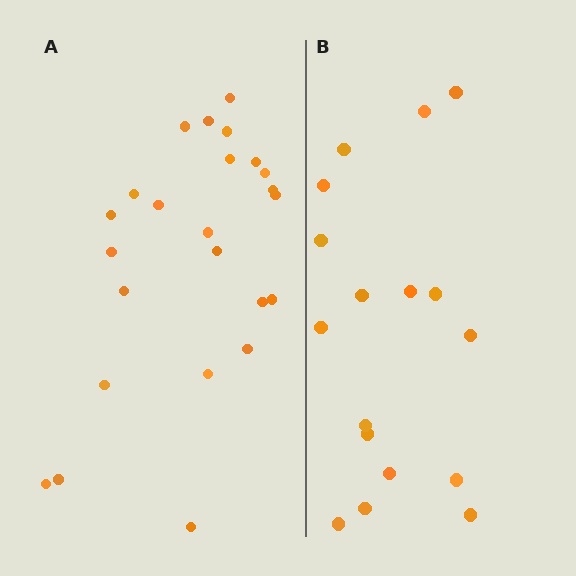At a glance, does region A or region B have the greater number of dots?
Region A (the left region) has more dots.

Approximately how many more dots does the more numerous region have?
Region A has roughly 8 or so more dots than region B.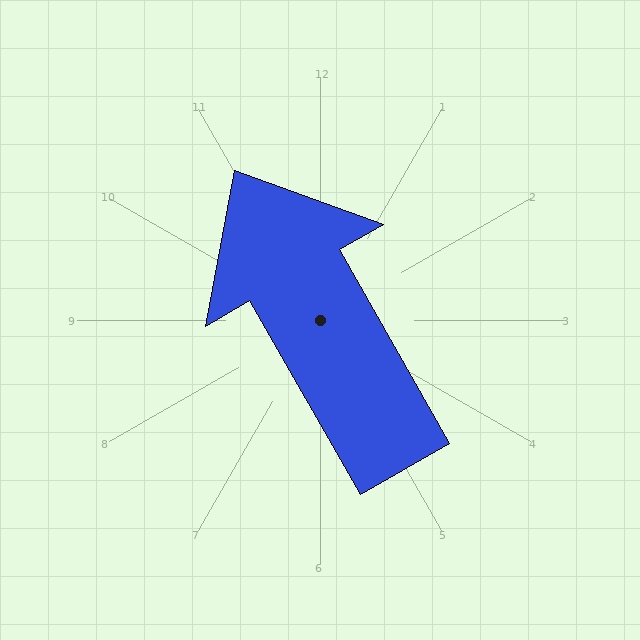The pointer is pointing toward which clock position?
Roughly 11 o'clock.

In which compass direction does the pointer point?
Northwest.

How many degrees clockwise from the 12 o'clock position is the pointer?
Approximately 330 degrees.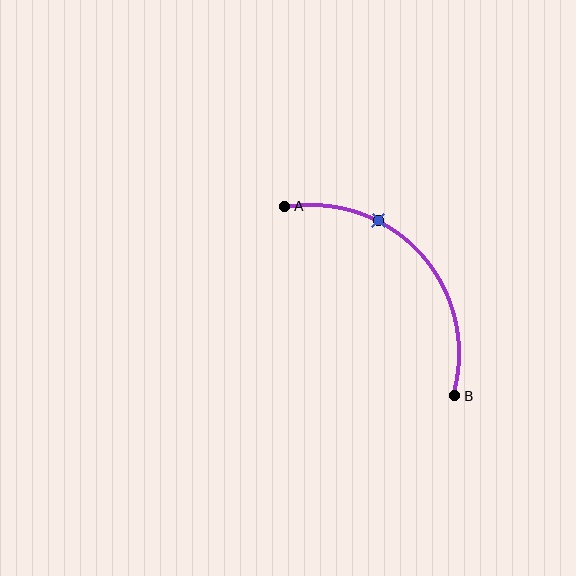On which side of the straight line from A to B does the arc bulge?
The arc bulges above and to the right of the straight line connecting A and B.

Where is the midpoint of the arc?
The arc midpoint is the point on the curve farthest from the straight line joining A and B. It sits above and to the right of that line.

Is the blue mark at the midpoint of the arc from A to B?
No. The blue mark lies on the arc but is closer to endpoint A. The arc midpoint would be at the point on the curve equidistant along the arc from both A and B.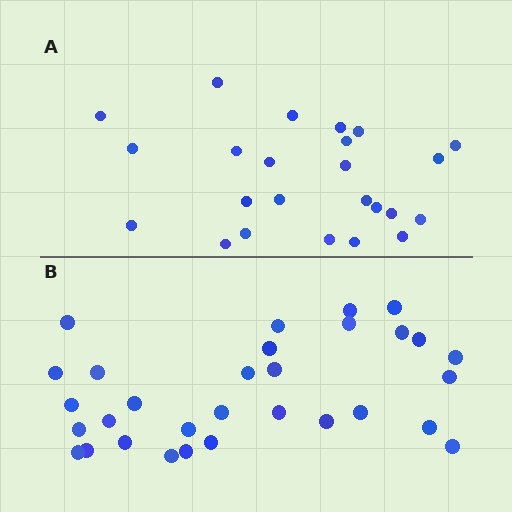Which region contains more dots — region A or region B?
Region B (the bottom region) has more dots.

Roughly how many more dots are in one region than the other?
Region B has roughly 8 or so more dots than region A.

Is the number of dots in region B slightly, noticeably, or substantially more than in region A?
Region B has noticeably more, but not dramatically so. The ratio is roughly 1.3 to 1.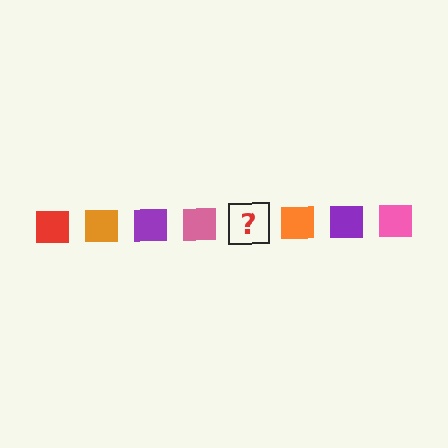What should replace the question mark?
The question mark should be replaced with a red square.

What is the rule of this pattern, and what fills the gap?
The rule is that the pattern cycles through red, orange, purple, pink squares. The gap should be filled with a red square.